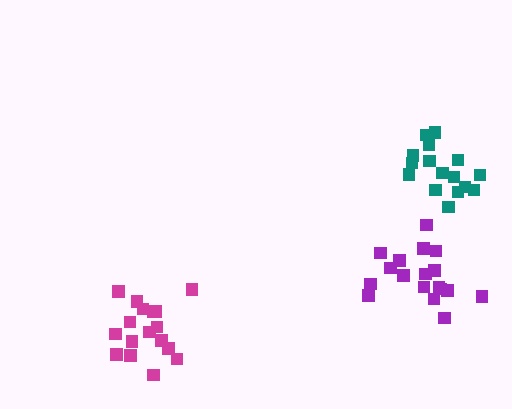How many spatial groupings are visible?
There are 3 spatial groupings.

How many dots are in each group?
Group 1: 18 dots, Group 2: 17 dots, Group 3: 16 dots (51 total).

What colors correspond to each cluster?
The clusters are colored: purple, magenta, teal.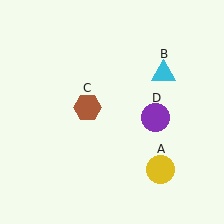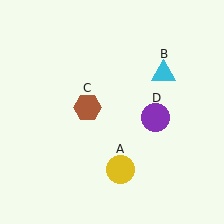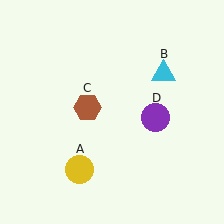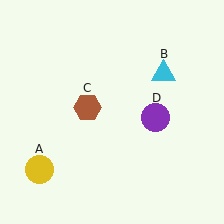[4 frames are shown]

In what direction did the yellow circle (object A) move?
The yellow circle (object A) moved left.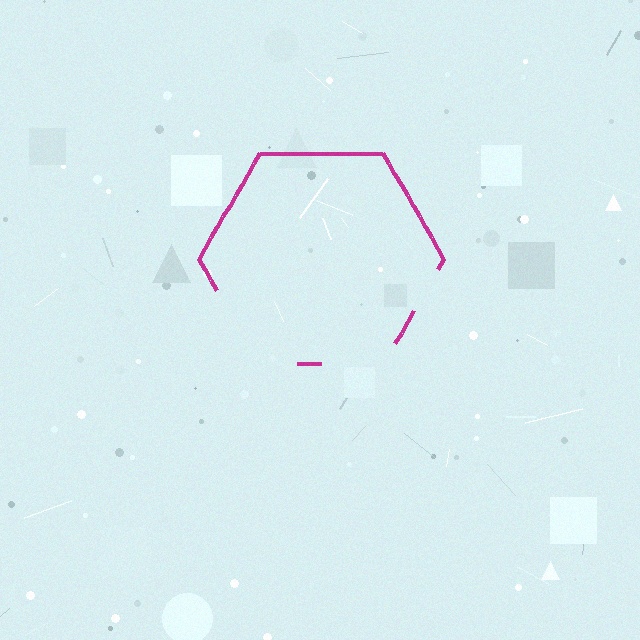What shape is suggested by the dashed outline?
The dashed outline suggests a hexagon.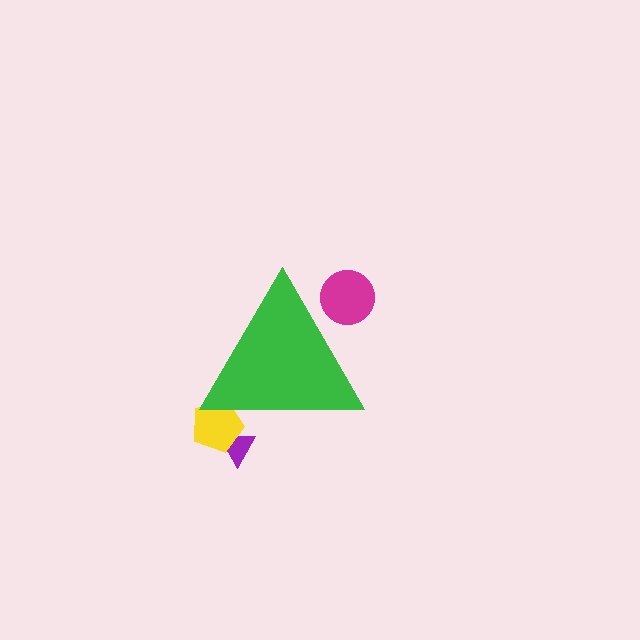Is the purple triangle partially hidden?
Yes, the purple triangle is partially hidden behind the green triangle.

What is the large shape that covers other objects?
A green triangle.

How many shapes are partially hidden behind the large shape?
3 shapes are partially hidden.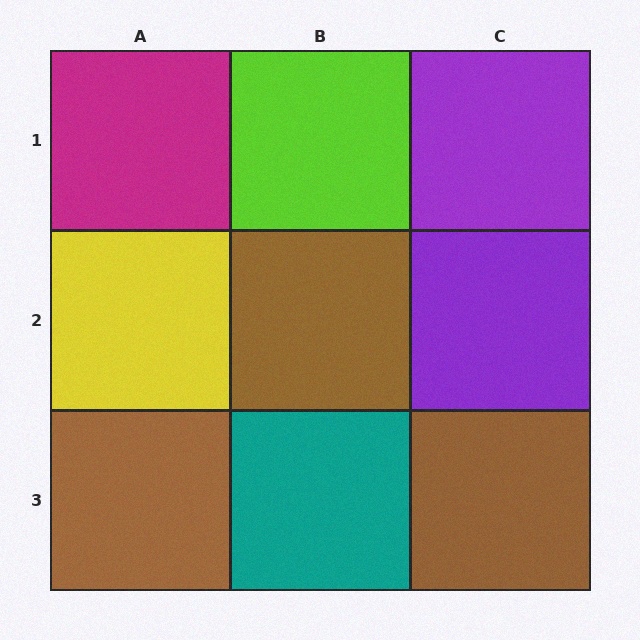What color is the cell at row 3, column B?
Teal.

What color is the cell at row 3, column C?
Brown.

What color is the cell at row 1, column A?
Magenta.